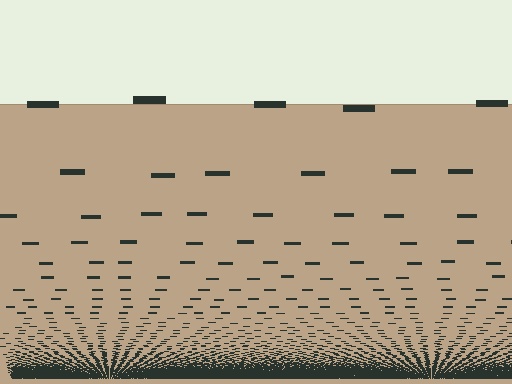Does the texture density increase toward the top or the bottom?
Density increases toward the bottom.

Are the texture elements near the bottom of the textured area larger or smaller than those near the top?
Smaller. The gradient is inverted — elements near the bottom are smaller and denser.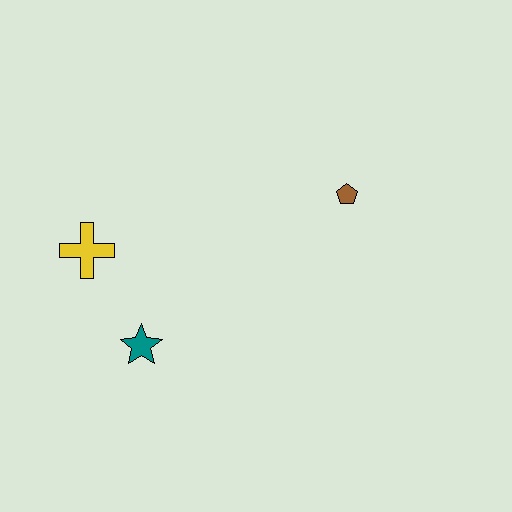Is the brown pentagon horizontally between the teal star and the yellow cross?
No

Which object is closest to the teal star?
The yellow cross is closest to the teal star.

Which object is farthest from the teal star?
The brown pentagon is farthest from the teal star.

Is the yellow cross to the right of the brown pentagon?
No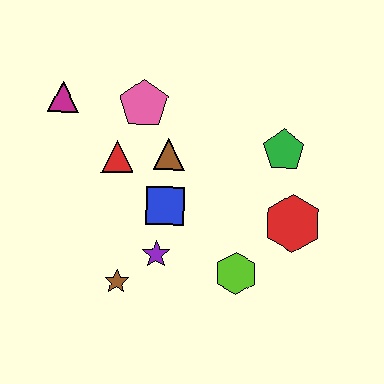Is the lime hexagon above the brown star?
Yes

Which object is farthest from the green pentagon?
The magenta triangle is farthest from the green pentagon.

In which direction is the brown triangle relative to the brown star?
The brown triangle is above the brown star.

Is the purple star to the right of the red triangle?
Yes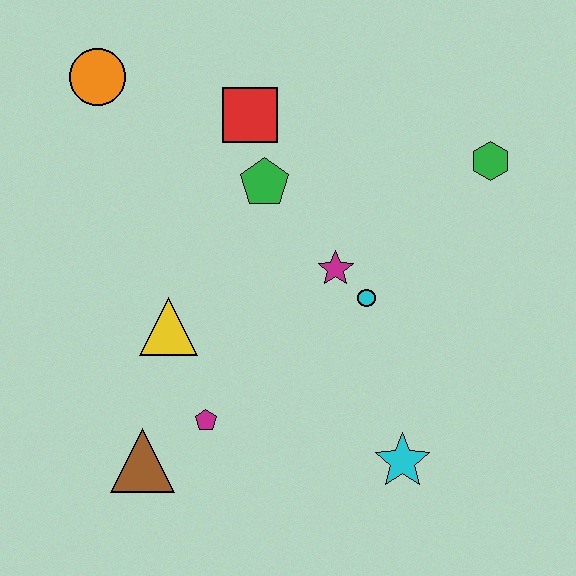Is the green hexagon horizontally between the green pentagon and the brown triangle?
No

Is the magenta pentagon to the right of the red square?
No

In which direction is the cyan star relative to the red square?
The cyan star is below the red square.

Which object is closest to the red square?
The green pentagon is closest to the red square.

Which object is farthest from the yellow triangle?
The green hexagon is farthest from the yellow triangle.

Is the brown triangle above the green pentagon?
No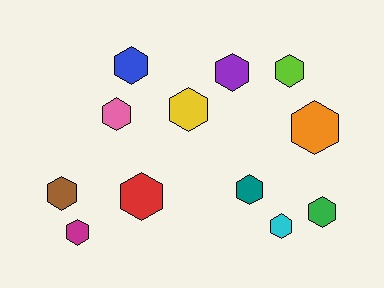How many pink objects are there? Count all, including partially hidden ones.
There is 1 pink object.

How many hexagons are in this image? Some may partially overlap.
There are 12 hexagons.